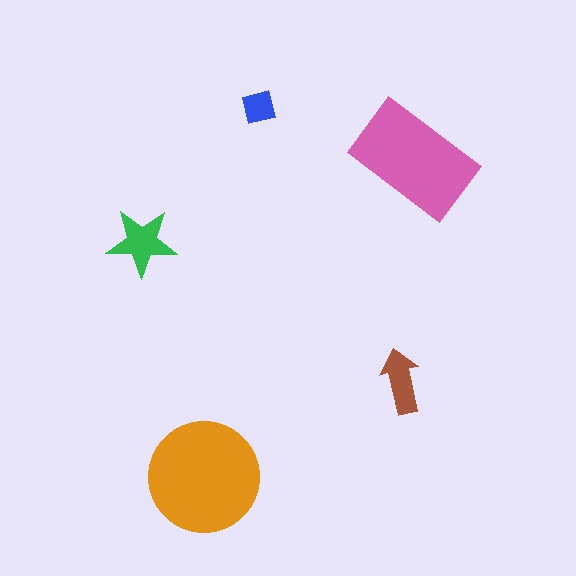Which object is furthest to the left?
The green star is leftmost.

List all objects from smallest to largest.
The blue square, the brown arrow, the green star, the pink rectangle, the orange circle.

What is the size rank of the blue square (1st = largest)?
5th.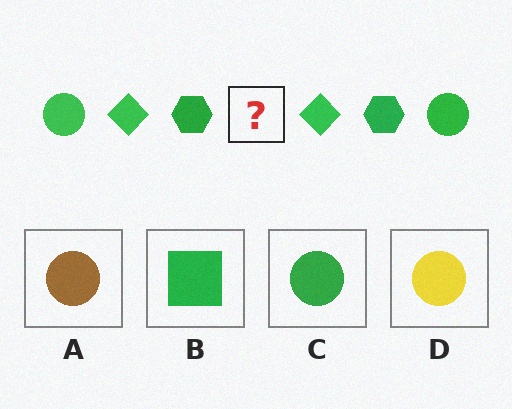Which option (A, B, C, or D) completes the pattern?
C.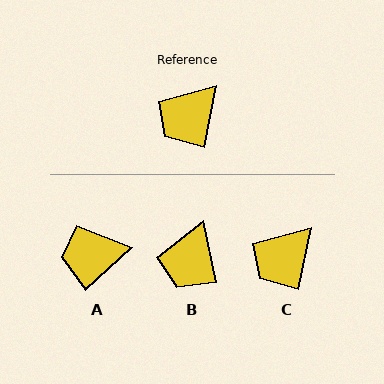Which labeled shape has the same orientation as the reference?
C.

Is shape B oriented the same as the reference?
No, it is off by about 23 degrees.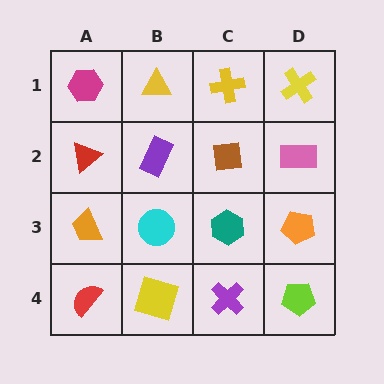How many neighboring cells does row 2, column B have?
4.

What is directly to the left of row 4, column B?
A red semicircle.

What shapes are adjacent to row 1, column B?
A purple rectangle (row 2, column B), a magenta hexagon (row 1, column A), a yellow cross (row 1, column C).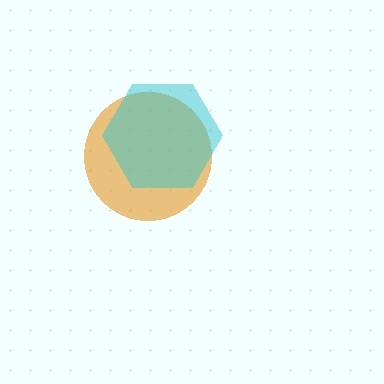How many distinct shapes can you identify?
There are 2 distinct shapes: an orange circle, a cyan hexagon.